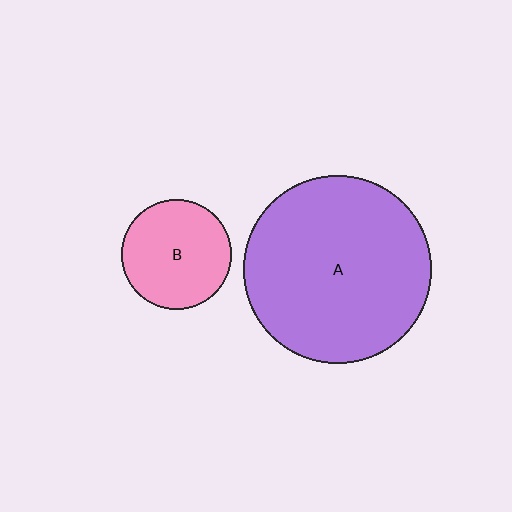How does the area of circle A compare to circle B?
Approximately 2.9 times.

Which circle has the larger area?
Circle A (purple).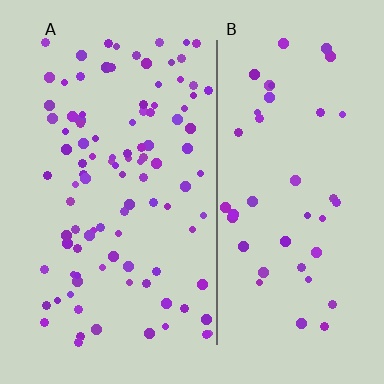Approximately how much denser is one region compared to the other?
Approximately 2.3× — region A over region B.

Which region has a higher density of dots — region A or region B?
A (the left).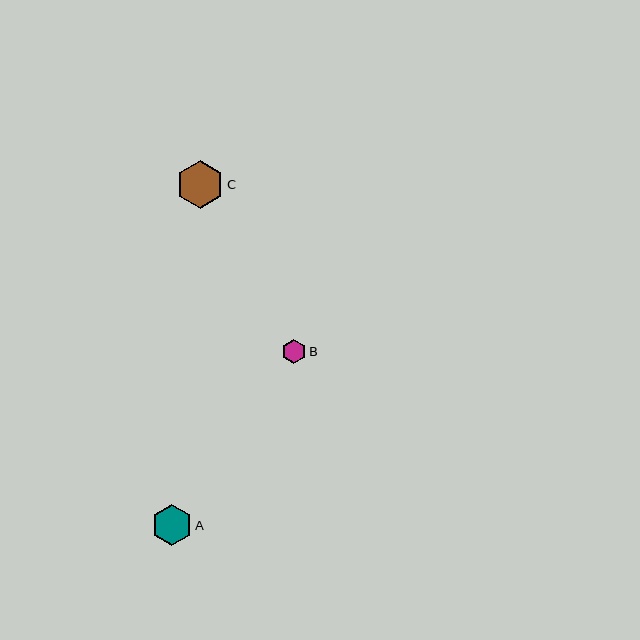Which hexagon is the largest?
Hexagon C is the largest with a size of approximately 48 pixels.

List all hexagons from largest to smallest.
From largest to smallest: C, A, B.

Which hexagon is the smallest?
Hexagon B is the smallest with a size of approximately 24 pixels.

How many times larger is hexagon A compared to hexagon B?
Hexagon A is approximately 1.7 times the size of hexagon B.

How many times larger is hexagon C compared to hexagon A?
Hexagon C is approximately 1.2 times the size of hexagon A.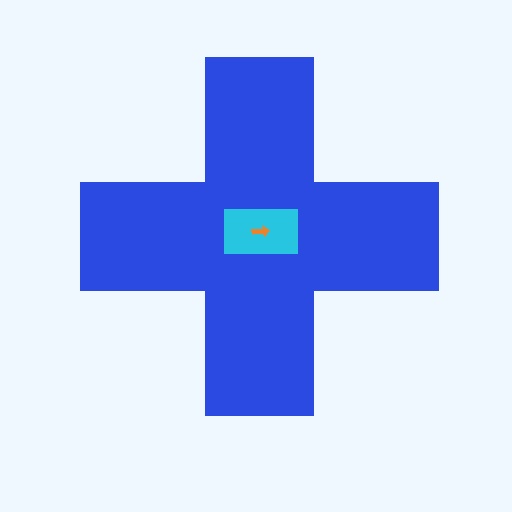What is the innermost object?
The orange arrow.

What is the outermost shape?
The blue cross.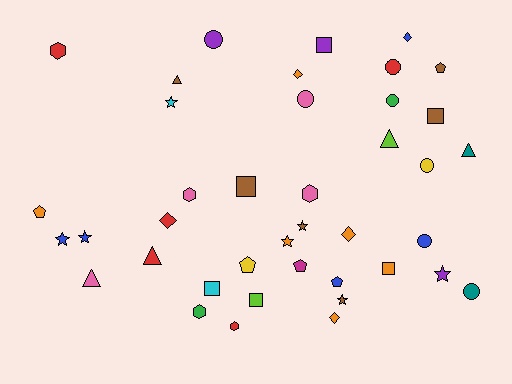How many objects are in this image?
There are 40 objects.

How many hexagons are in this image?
There are 5 hexagons.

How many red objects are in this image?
There are 5 red objects.